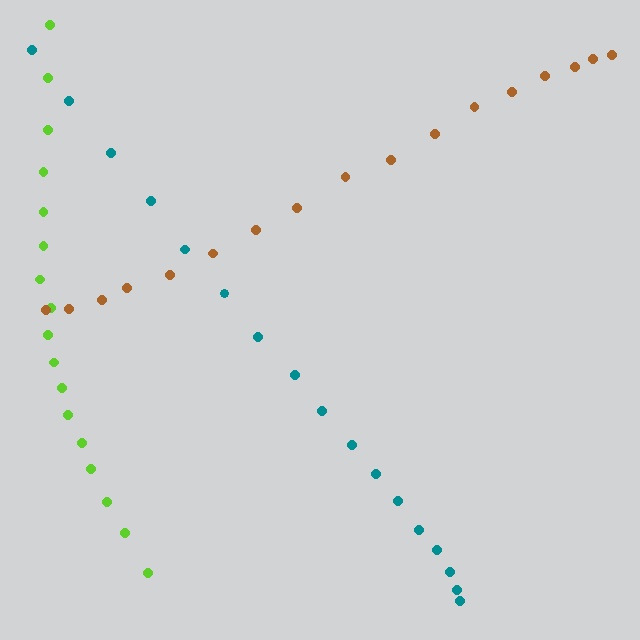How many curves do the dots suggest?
There are 3 distinct paths.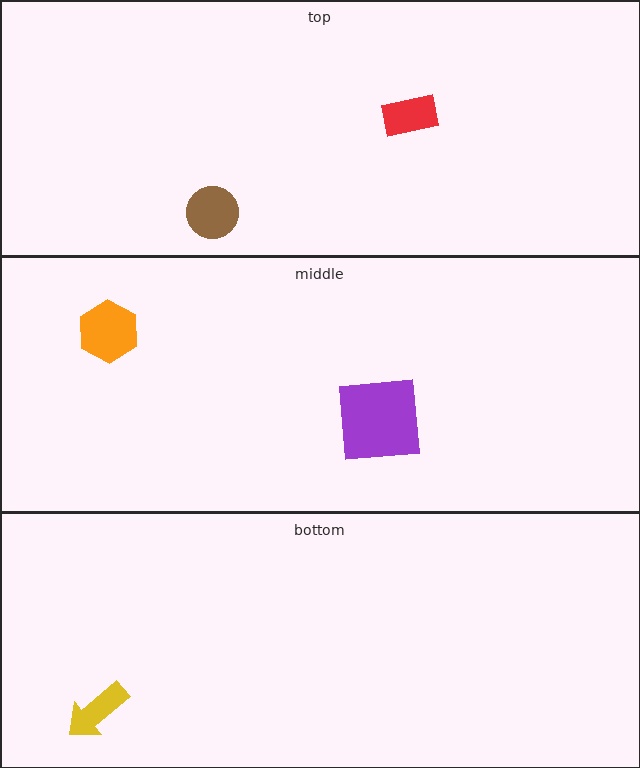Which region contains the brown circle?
The top region.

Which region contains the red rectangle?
The top region.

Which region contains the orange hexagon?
The middle region.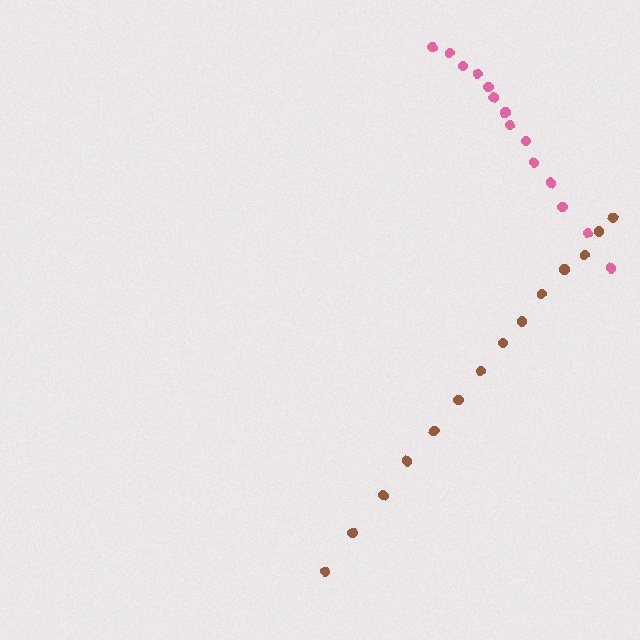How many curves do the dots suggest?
There are 2 distinct paths.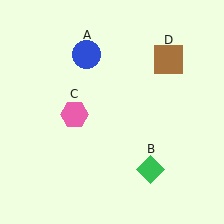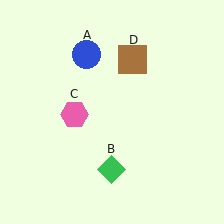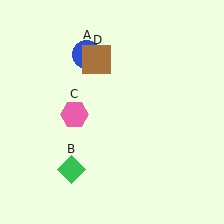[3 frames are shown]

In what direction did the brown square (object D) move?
The brown square (object D) moved left.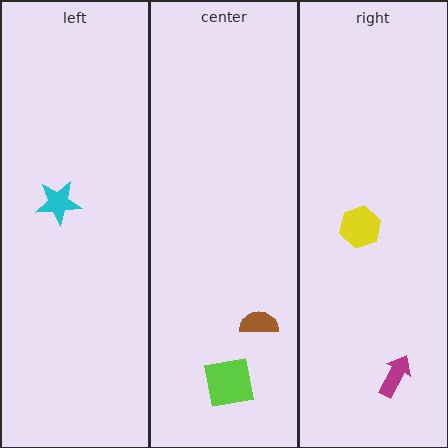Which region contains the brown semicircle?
The center region.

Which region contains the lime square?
The center region.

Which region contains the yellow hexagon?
The right region.